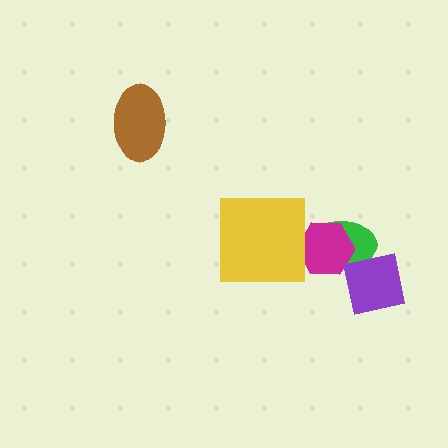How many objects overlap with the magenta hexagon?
2 objects overlap with the magenta hexagon.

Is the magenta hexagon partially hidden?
Yes, it is partially covered by another shape.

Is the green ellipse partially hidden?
Yes, it is partially covered by another shape.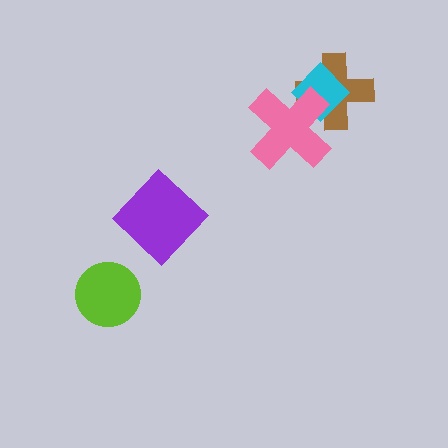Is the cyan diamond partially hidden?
Yes, it is partially covered by another shape.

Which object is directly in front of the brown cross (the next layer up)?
The cyan diamond is directly in front of the brown cross.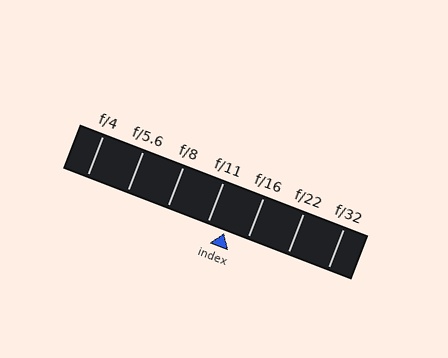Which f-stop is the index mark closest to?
The index mark is closest to f/11.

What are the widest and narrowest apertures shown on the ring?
The widest aperture shown is f/4 and the narrowest is f/32.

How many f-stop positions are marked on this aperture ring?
There are 7 f-stop positions marked.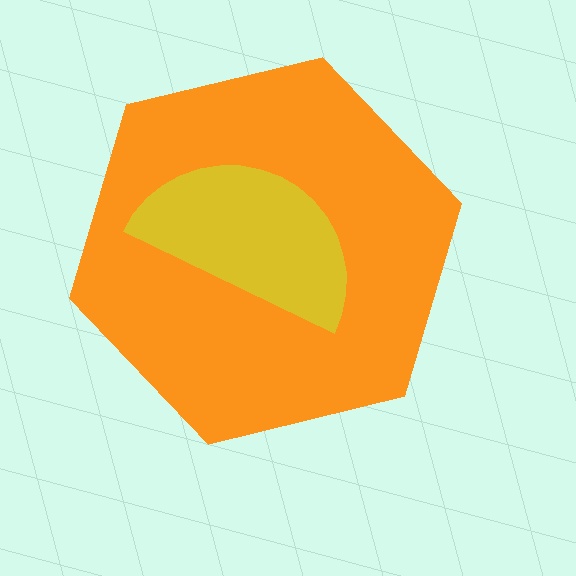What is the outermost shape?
The orange hexagon.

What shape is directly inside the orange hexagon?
The yellow semicircle.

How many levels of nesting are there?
2.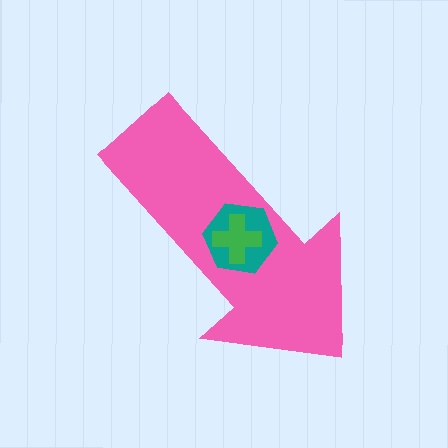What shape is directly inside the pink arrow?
The teal hexagon.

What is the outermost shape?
The pink arrow.